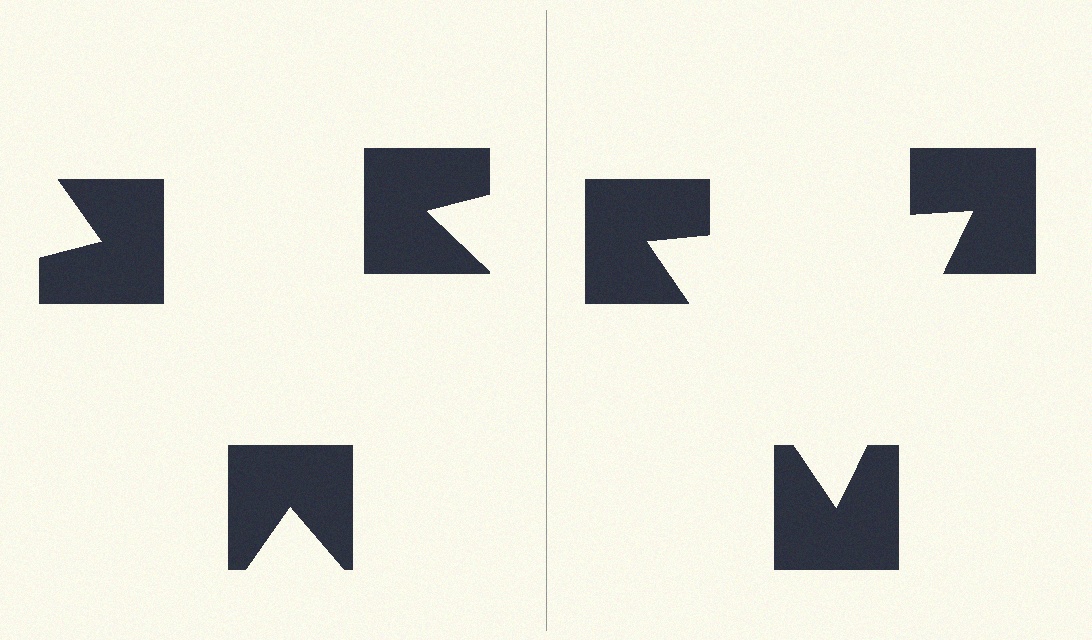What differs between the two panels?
The notched squares are positioned identically on both sides; only the wedge orientations differ. On the right they align to a triangle; on the left they are misaligned.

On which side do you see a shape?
An illusory triangle appears on the right side. On the left side the wedge cuts are rotated, so no coherent shape forms.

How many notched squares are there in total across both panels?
6 — 3 on each side.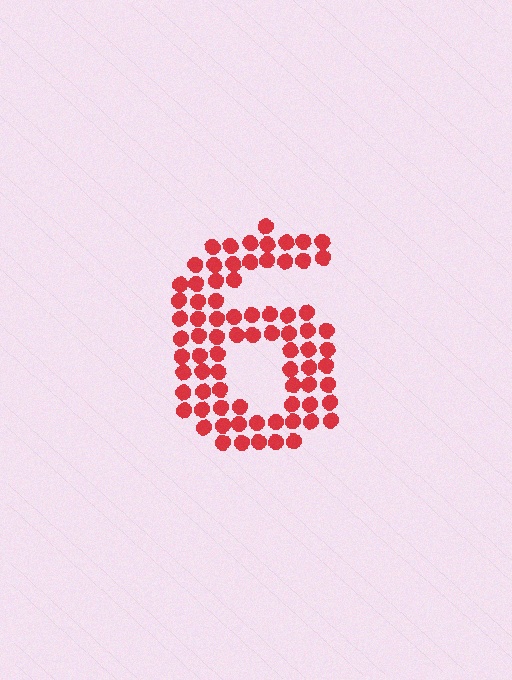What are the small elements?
The small elements are circles.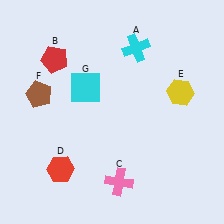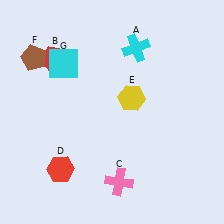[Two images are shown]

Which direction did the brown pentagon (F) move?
The brown pentagon (F) moved up.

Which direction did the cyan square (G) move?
The cyan square (G) moved up.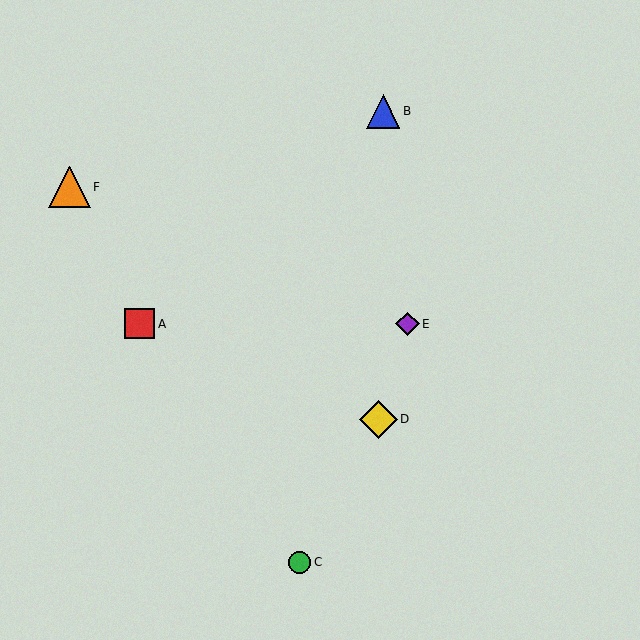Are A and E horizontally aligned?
Yes, both are at y≈324.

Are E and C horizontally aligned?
No, E is at y≈324 and C is at y≈562.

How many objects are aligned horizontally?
2 objects (A, E) are aligned horizontally.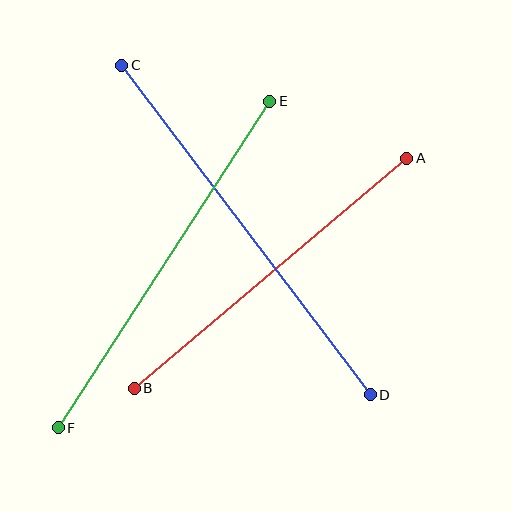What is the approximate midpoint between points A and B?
The midpoint is at approximately (270, 273) pixels.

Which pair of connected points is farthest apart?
Points C and D are farthest apart.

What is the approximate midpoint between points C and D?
The midpoint is at approximately (246, 230) pixels.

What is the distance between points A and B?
The distance is approximately 357 pixels.